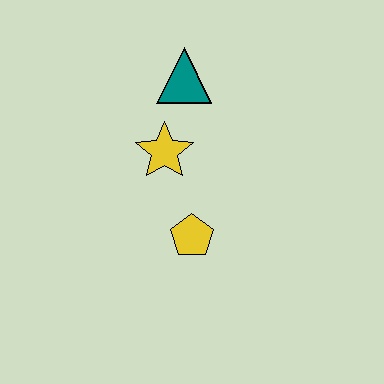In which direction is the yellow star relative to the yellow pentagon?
The yellow star is above the yellow pentagon.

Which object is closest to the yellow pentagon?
The yellow star is closest to the yellow pentagon.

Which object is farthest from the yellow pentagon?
The teal triangle is farthest from the yellow pentagon.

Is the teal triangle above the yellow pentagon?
Yes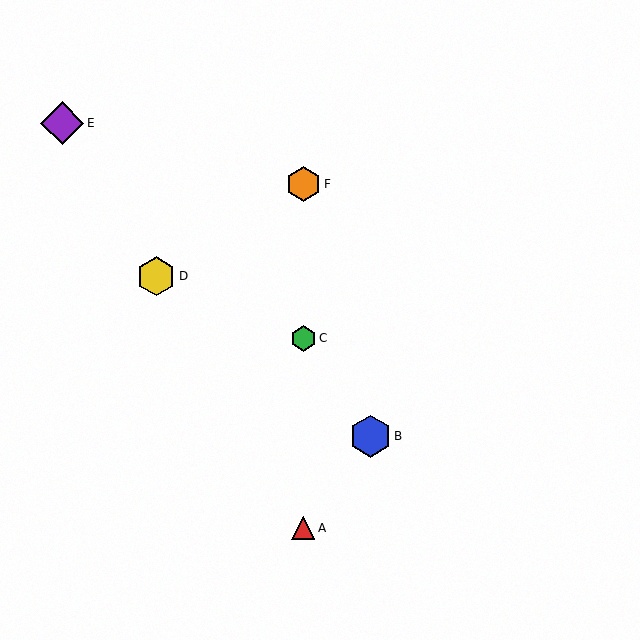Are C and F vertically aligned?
Yes, both are at x≈303.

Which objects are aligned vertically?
Objects A, C, F are aligned vertically.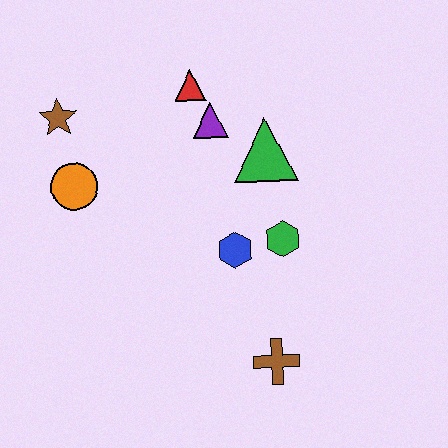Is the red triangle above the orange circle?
Yes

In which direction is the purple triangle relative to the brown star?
The purple triangle is to the right of the brown star.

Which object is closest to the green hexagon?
The blue hexagon is closest to the green hexagon.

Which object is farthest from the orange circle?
The brown cross is farthest from the orange circle.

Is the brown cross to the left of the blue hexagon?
No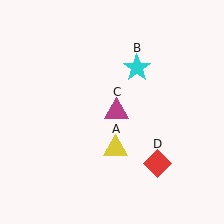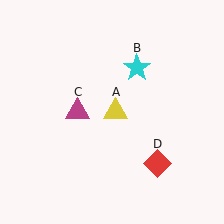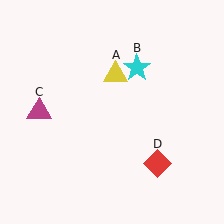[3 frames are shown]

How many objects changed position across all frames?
2 objects changed position: yellow triangle (object A), magenta triangle (object C).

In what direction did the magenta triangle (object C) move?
The magenta triangle (object C) moved left.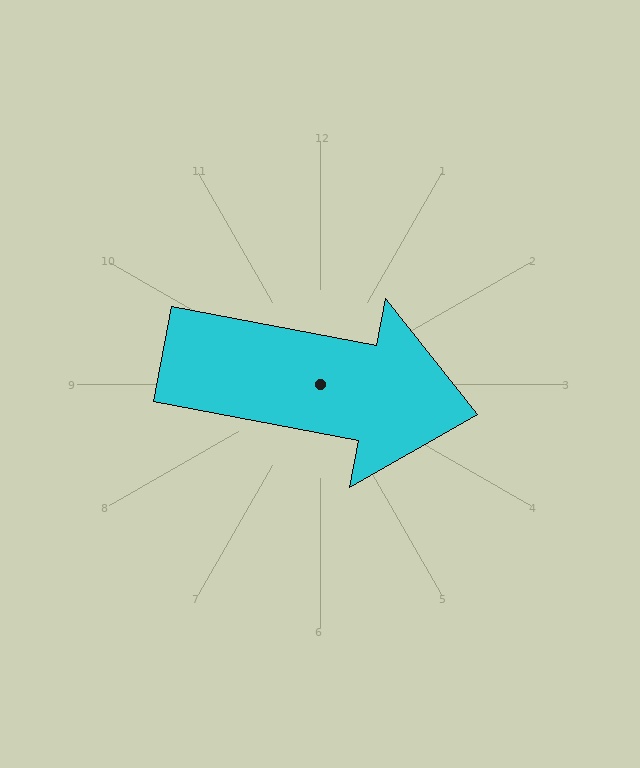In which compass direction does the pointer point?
East.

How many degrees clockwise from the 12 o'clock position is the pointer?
Approximately 101 degrees.